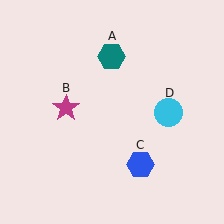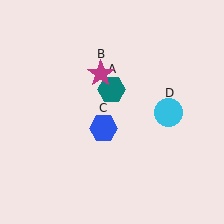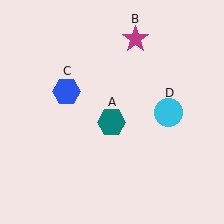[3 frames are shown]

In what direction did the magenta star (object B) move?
The magenta star (object B) moved up and to the right.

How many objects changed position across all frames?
3 objects changed position: teal hexagon (object A), magenta star (object B), blue hexagon (object C).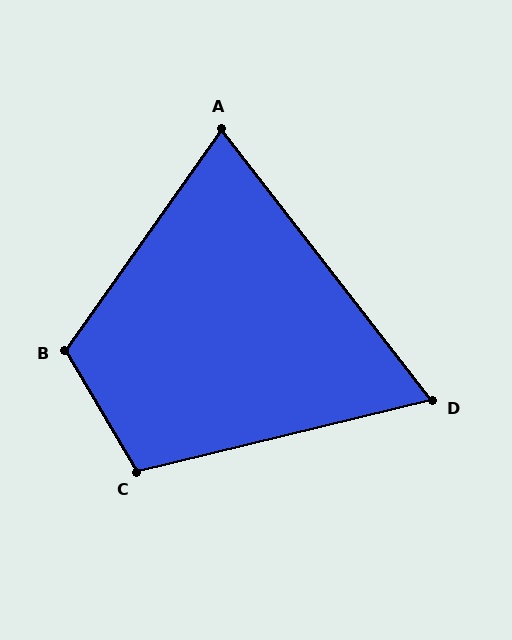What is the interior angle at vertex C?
Approximately 107 degrees (obtuse).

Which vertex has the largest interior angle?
B, at approximately 114 degrees.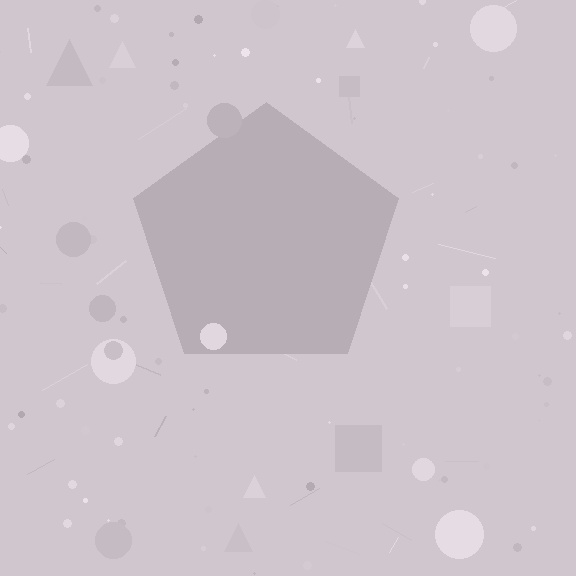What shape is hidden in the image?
A pentagon is hidden in the image.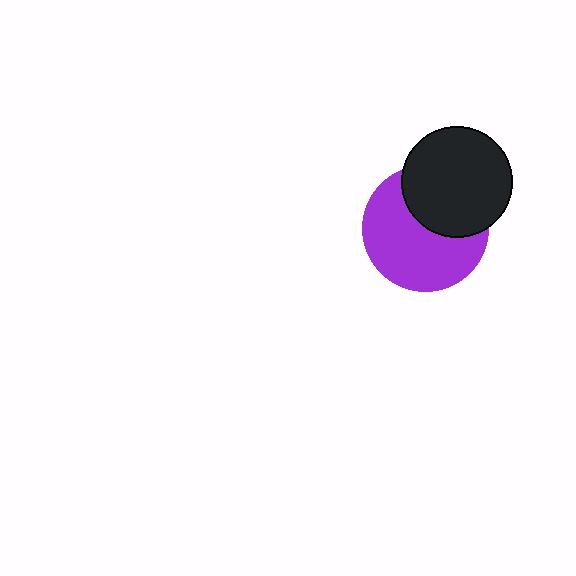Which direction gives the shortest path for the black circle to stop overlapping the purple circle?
Moving toward the upper-right gives the shortest separation.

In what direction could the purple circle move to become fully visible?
The purple circle could move toward the lower-left. That would shift it out from behind the black circle entirely.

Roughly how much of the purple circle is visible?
About half of it is visible (roughly 63%).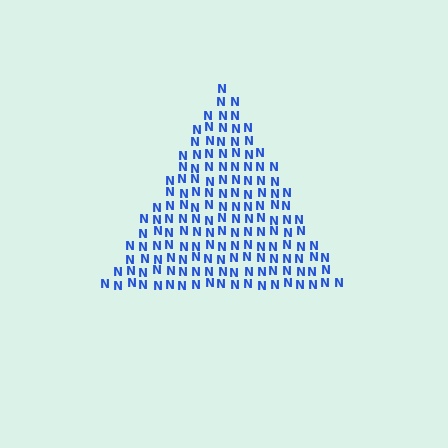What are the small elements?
The small elements are letter N's.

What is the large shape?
The large shape is a triangle.